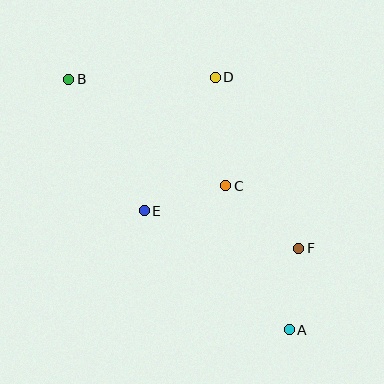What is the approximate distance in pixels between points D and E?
The distance between D and E is approximately 151 pixels.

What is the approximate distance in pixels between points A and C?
The distance between A and C is approximately 157 pixels.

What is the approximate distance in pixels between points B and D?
The distance between B and D is approximately 147 pixels.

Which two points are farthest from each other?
Points A and B are farthest from each other.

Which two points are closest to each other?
Points A and F are closest to each other.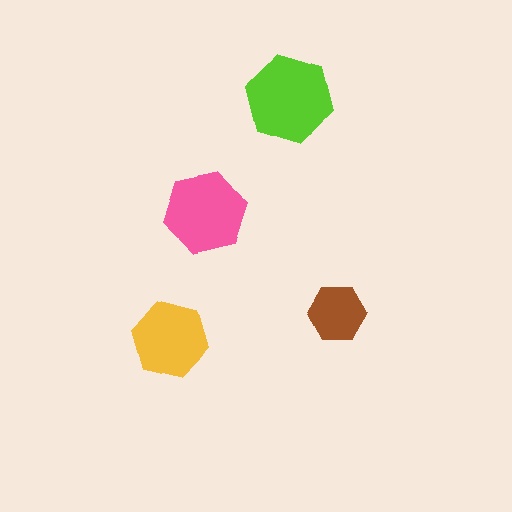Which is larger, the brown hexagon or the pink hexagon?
The pink one.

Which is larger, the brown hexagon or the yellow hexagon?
The yellow one.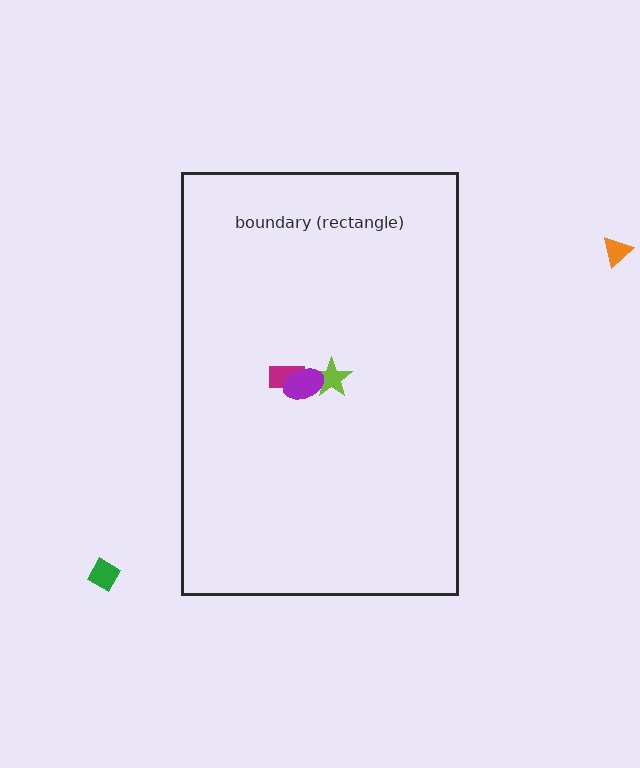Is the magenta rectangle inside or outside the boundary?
Inside.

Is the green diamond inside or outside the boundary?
Outside.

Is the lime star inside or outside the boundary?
Inside.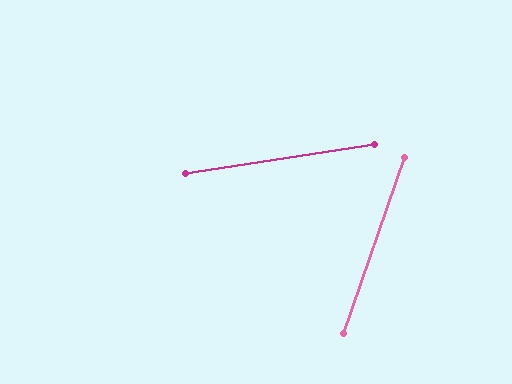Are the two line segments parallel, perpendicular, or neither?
Neither parallel nor perpendicular — they differ by about 62°.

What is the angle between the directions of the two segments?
Approximately 62 degrees.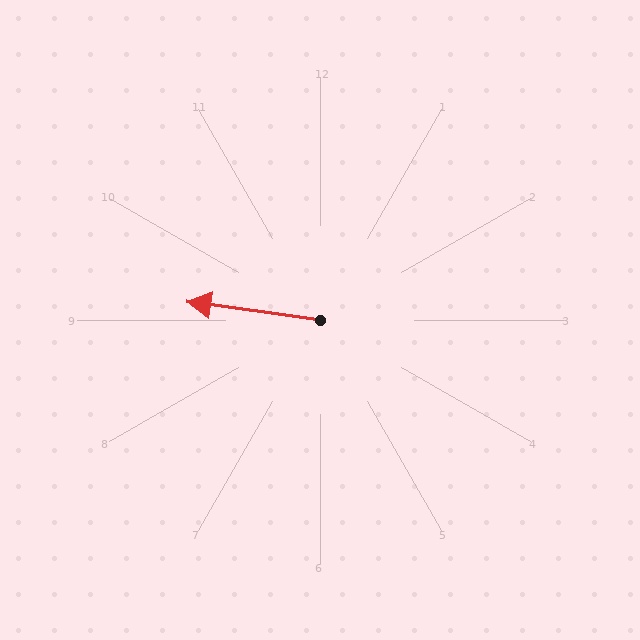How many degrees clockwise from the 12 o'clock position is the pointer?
Approximately 278 degrees.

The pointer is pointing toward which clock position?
Roughly 9 o'clock.